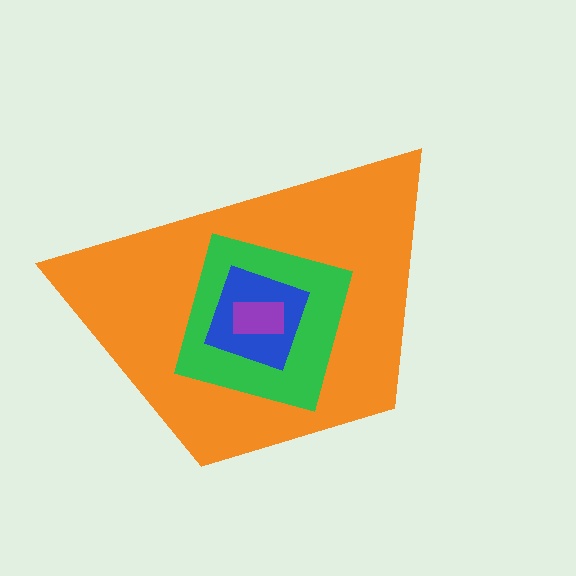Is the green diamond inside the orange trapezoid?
Yes.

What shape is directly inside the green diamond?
The blue square.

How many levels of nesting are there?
4.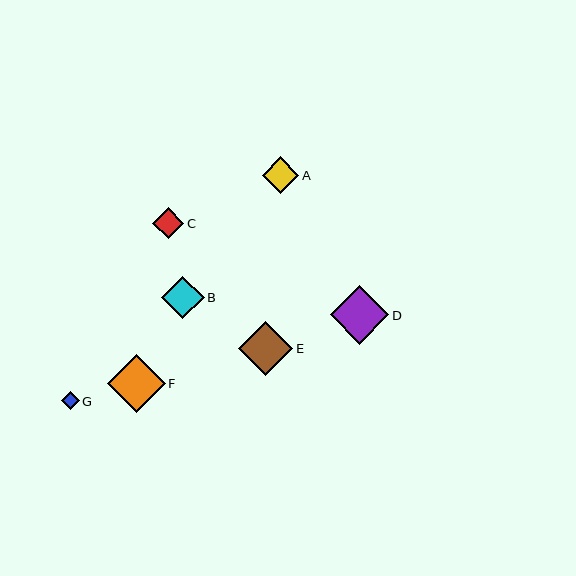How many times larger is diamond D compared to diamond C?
Diamond D is approximately 1.9 times the size of diamond C.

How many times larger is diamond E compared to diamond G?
Diamond E is approximately 3.1 times the size of diamond G.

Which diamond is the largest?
Diamond D is the largest with a size of approximately 58 pixels.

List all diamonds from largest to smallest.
From largest to smallest: D, F, E, B, A, C, G.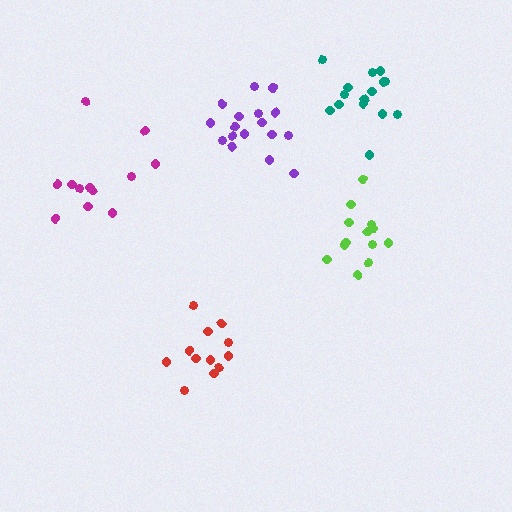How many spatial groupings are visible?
There are 5 spatial groupings.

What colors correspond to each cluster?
The clusters are colored: lime, teal, purple, magenta, red.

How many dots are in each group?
Group 1: 13 dots, Group 2: 16 dots, Group 3: 17 dots, Group 4: 12 dots, Group 5: 12 dots (70 total).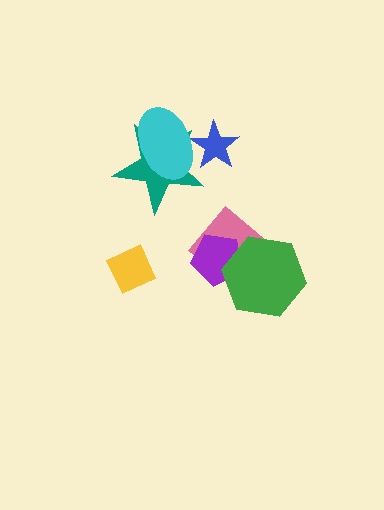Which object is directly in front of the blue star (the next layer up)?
The teal star is directly in front of the blue star.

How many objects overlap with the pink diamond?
2 objects overlap with the pink diamond.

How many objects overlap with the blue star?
2 objects overlap with the blue star.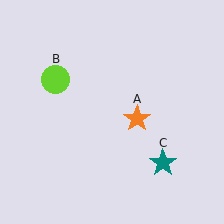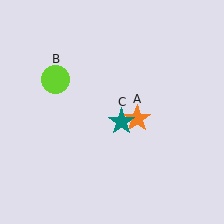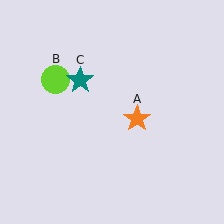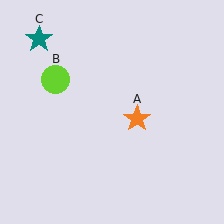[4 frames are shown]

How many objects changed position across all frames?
1 object changed position: teal star (object C).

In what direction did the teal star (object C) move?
The teal star (object C) moved up and to the left.